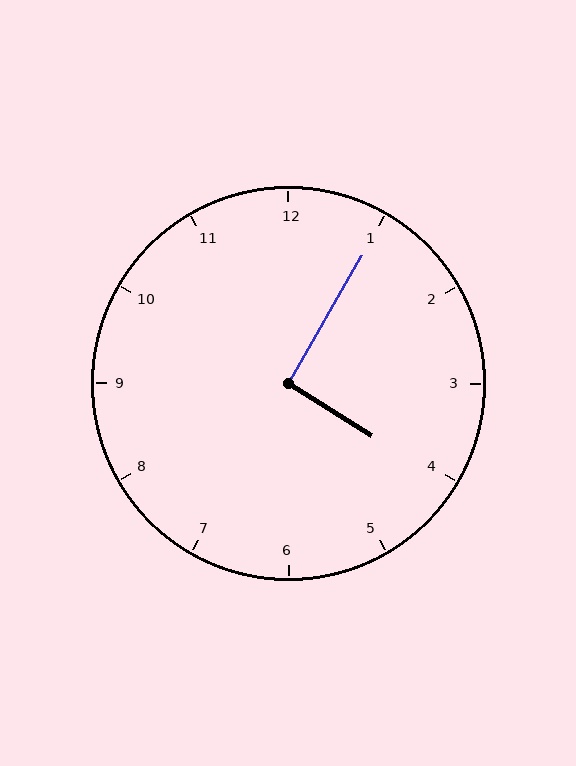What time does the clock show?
4:05.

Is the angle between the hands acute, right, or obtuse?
It is right.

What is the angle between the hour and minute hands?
Approximately 92 degrees.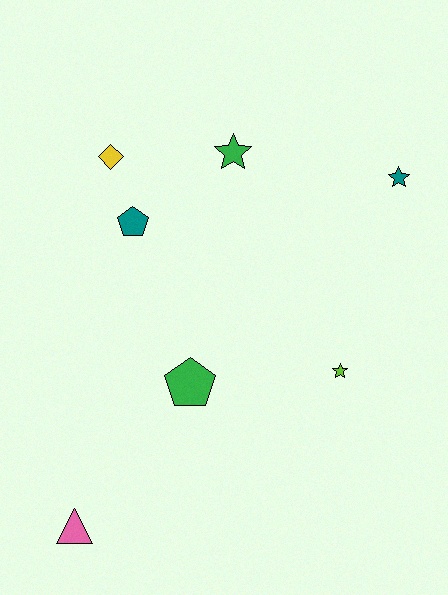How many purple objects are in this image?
There are no purple objects.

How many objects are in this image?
There are 7 objects.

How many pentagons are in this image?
There are 2 pentagons.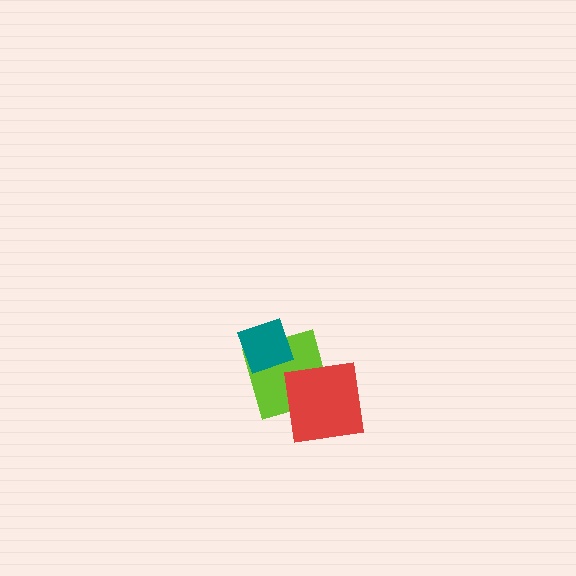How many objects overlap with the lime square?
2 objects overlap with the lime square.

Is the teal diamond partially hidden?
No, no other shape covers it.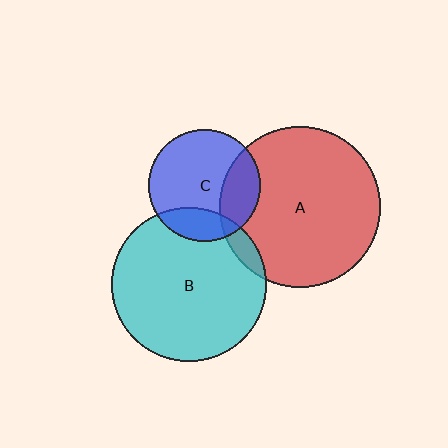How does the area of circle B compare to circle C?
Approximately 1.9 times.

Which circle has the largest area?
Circle A (red).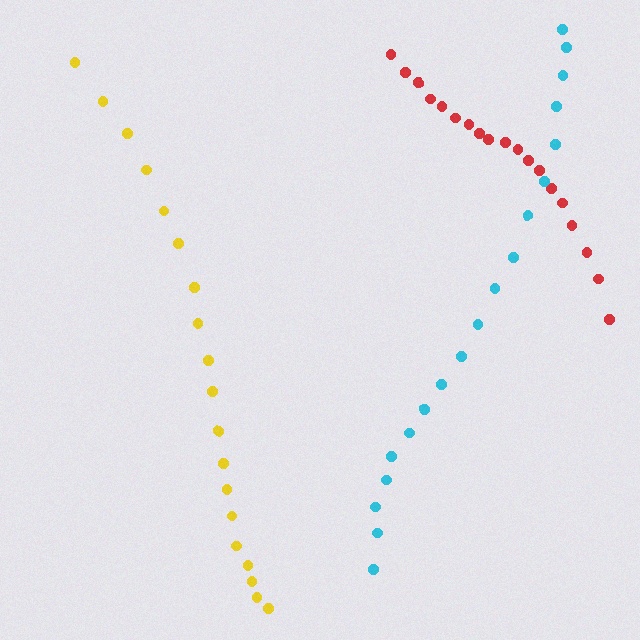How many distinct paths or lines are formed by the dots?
There are 3 distinct paths.